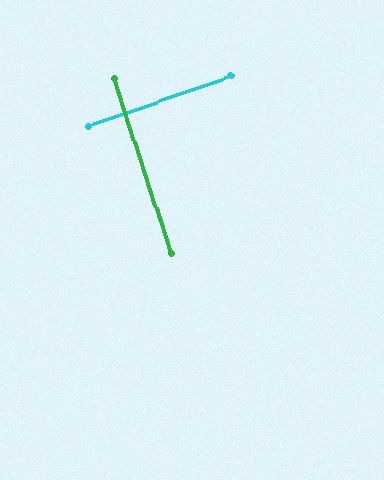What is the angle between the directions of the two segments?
Approximately 89 degrees.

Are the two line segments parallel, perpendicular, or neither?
Perpendicular — they meet at approximately 89°.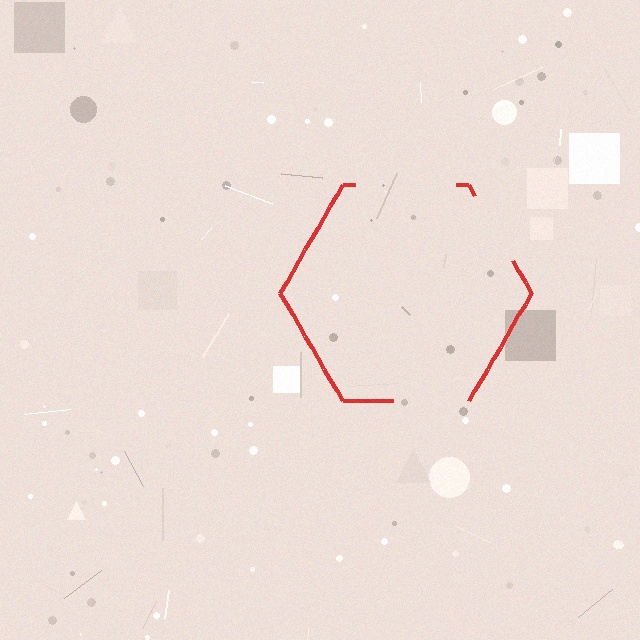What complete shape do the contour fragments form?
The contour fragments form a hexagon.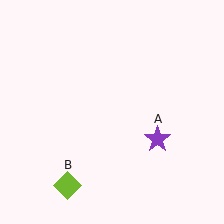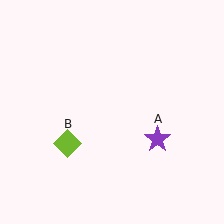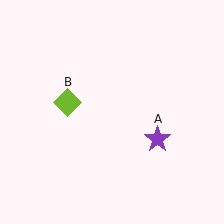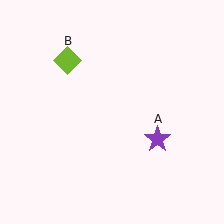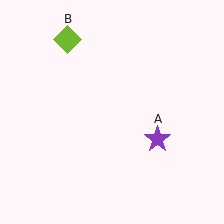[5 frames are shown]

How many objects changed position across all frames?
1 object changed position: lime diamond (object B).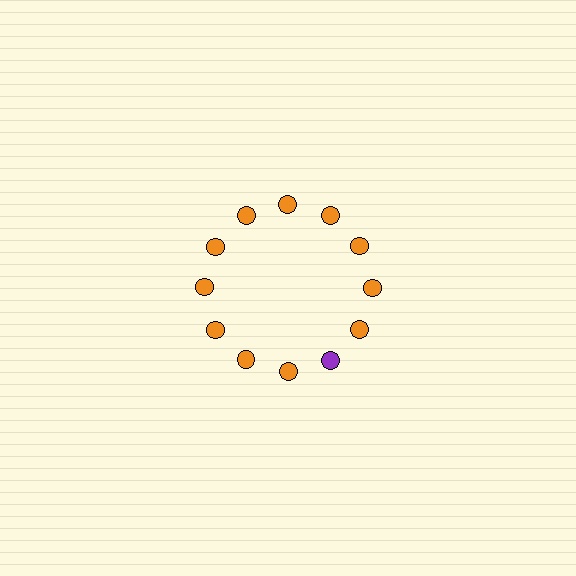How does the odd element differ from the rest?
It has a different color: purple instead of orange.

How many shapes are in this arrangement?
There are 12 shapes arranged in a ring pattern.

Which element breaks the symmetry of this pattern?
The purple circle at roughly the 5 o'clock position breaks the symmetry. All other shapes are orange circles.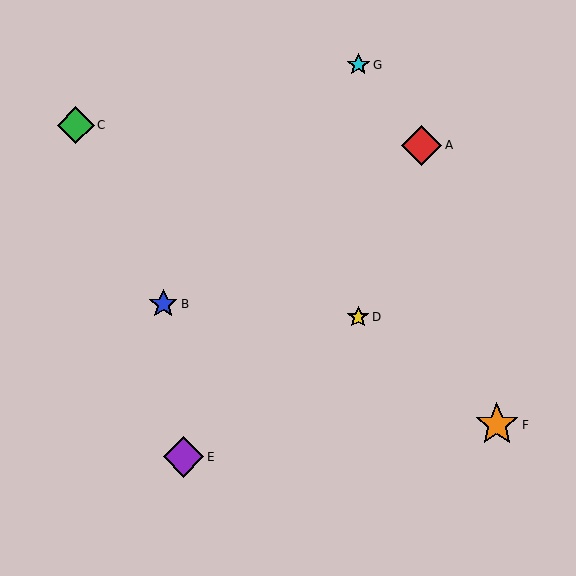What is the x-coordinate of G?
Object G is at x≈358.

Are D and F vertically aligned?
No, D is at x≈358 and F is at x≈497.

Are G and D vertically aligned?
Yes, both are at x≈358.